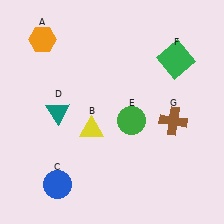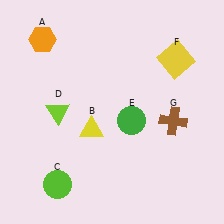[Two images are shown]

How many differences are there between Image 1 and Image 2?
There are 3 differences between the two images.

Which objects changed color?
C changed from blue to lime. D changed from teal to lime. F changed from green to yellow.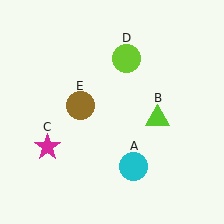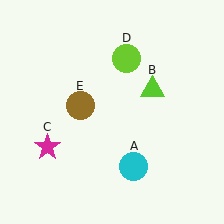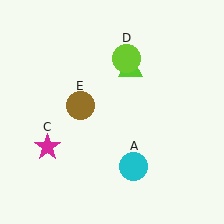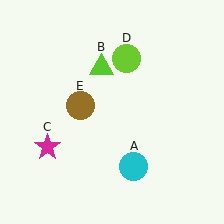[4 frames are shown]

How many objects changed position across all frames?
1 object changed position: lime triangle (object B).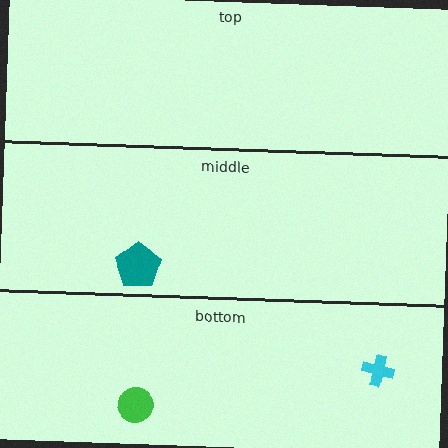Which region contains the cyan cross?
The bottom region.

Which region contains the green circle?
The bottom region.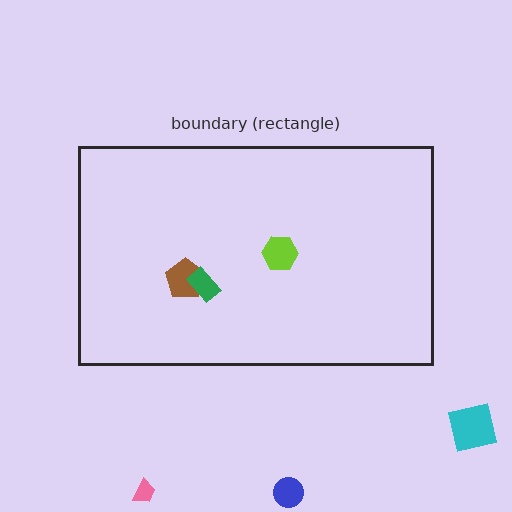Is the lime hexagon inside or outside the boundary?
Inside.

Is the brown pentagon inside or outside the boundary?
Inside.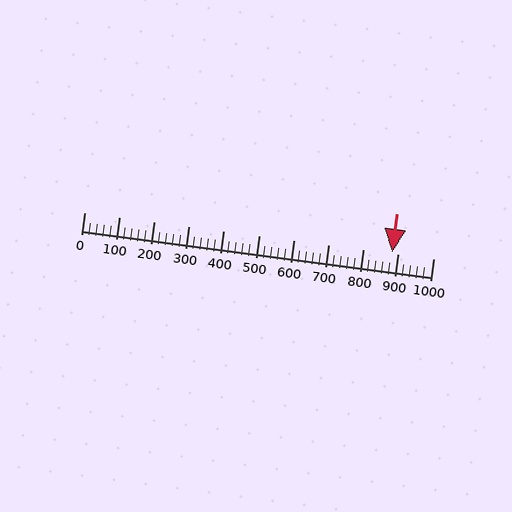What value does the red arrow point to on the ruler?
The red arrow points to approximately 881.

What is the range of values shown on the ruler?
The ruler shows values from 0 to 1000.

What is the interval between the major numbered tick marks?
The major tick marks are spaced 100 units apart.